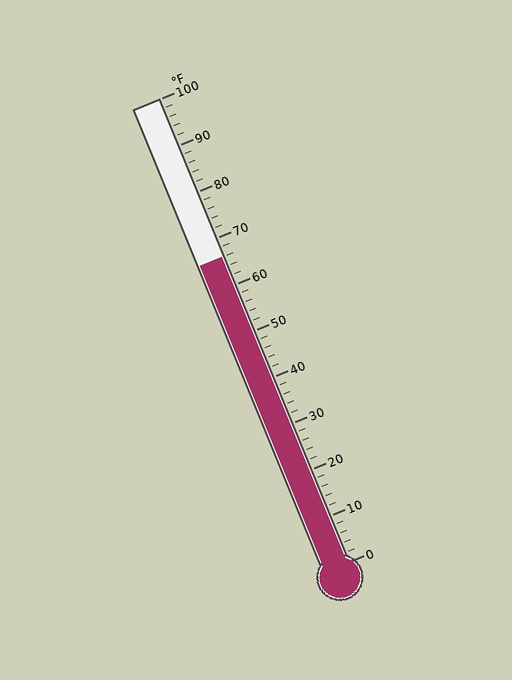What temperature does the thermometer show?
The thermometer shows approximately 66°F.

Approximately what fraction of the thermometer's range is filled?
The thermometer is filled to approximately 65% of its range.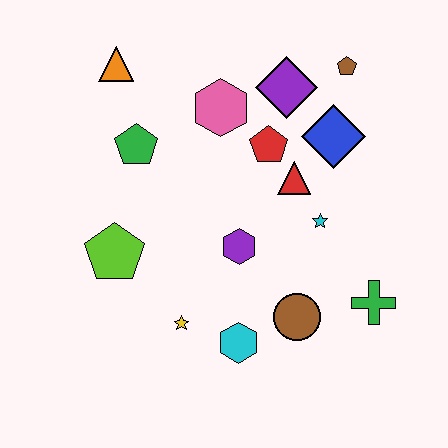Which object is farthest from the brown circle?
The orange triangle is farthest from the brown circle.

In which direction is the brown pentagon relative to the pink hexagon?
The brown pentagon is to the right of the pink hexagon.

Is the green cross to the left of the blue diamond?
No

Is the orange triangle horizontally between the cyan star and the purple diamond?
No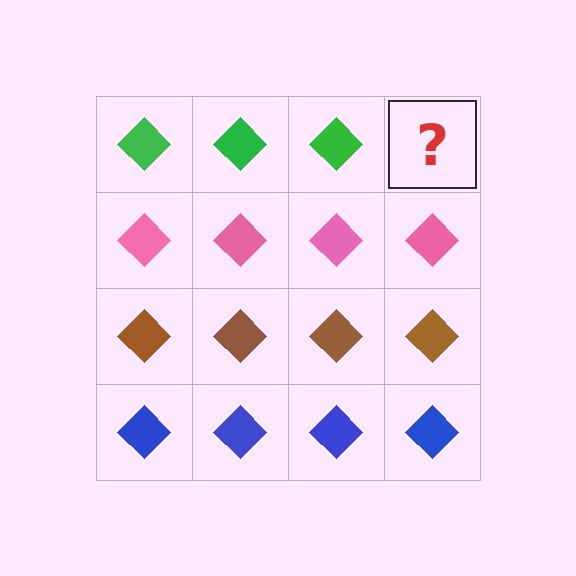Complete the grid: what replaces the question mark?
The question mark should be replaced with a green diamond.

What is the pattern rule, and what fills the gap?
The rule is that each row has a consistent color. The gap should be filled with a green diamond.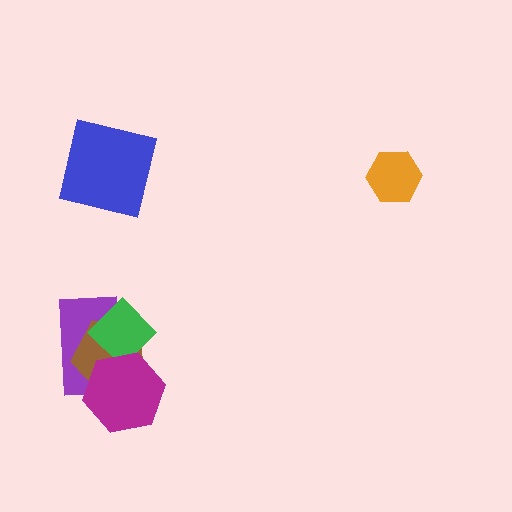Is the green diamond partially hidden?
Yes, it is partially covered by another shape.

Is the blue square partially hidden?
No, no other shape covers it.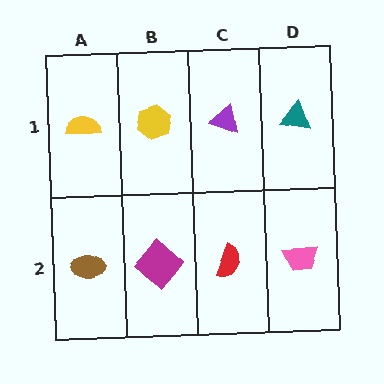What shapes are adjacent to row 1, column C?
A red semicircle (row 2, column C), a yellow hexagon (row 1, column B), a teal triangle (row 1, column D).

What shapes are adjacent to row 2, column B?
A yellow hexagon (row 1, column B), a brown ellipse (row 2, column A), a red semicircle (row 2, column C).